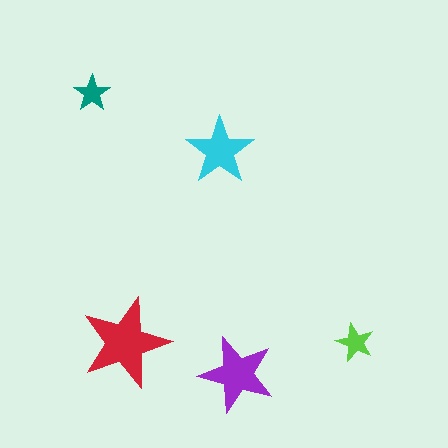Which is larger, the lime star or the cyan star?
The cyan one.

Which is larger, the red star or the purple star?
The red one.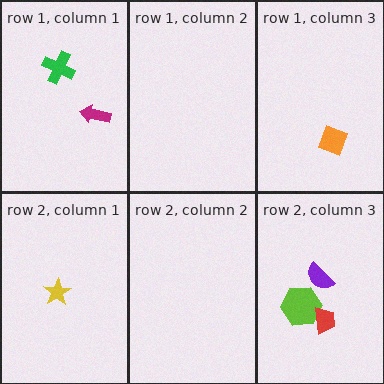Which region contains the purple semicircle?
The row 2, column 3 region.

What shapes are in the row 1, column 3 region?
The orange diamond.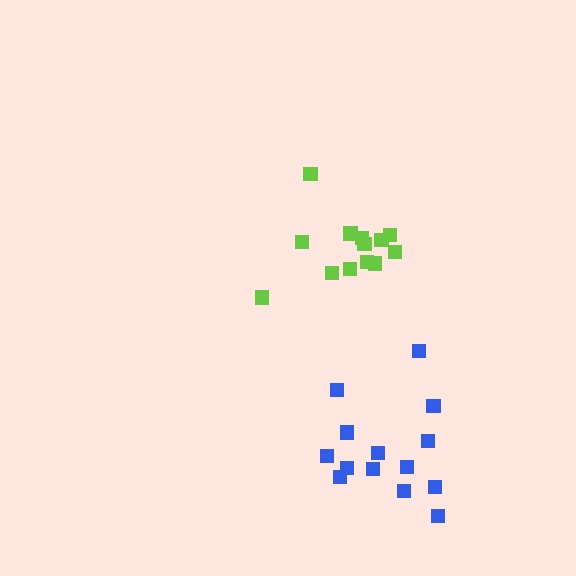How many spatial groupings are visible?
There are 2 spatial groupings.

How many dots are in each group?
Group 1: 14 dots, Group 2: 13 dots (27 total).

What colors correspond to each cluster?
The clusters are colored: blue, lime.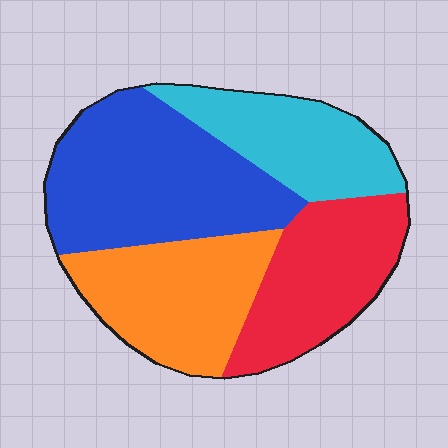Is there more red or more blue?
Blue.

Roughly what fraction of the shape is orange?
Orange takes up about one quarter (1/4) of the shape.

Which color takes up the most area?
Blue, at roughly 35%.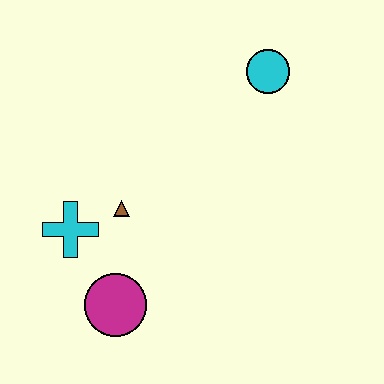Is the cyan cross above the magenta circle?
Yes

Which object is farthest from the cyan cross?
The cyan circle is farthest from the cyan cross.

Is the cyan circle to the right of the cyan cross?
Yes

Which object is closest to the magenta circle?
The cyan cross is closest to the magenta circle.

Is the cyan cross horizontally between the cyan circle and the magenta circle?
No